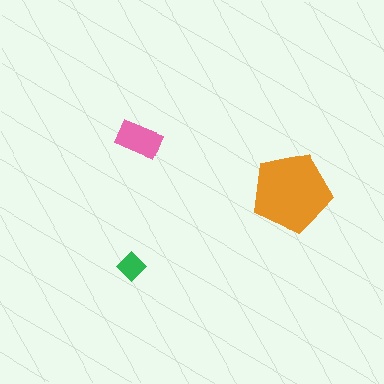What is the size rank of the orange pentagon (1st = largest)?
1st.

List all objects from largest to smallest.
The orange pentagon, the pink rectangle, the green diamond.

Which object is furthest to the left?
The green diamond is leftmost.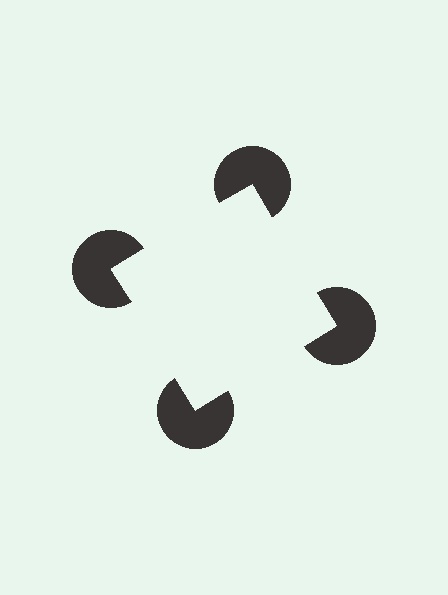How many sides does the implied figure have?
4 sides.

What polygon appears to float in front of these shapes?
An illusory square — its edges are inferred from the aligned wedge cuts in the pac-man discs, not physically drawn.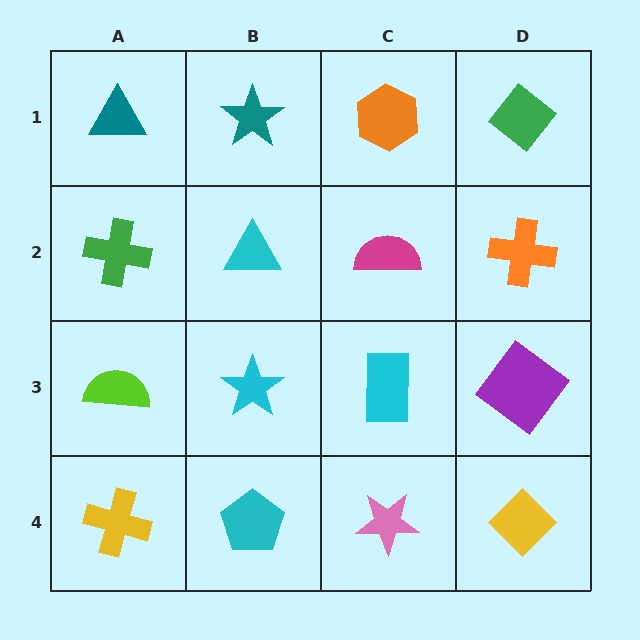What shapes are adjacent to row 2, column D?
A green diamond (row 1, column D), a purple diamond (row 3, column D), a magenta semicircle (row 2, column C).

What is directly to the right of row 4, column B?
A pink star.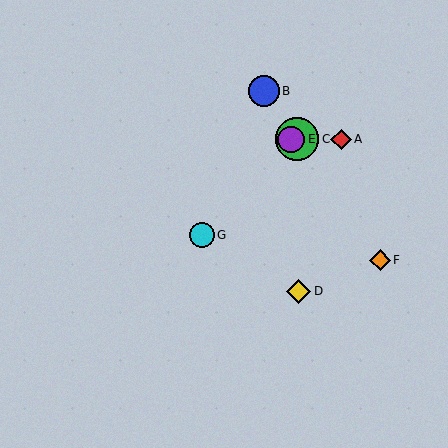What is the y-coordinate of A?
Object A is at y≈139.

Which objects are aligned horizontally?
Objects A, C, E are aligned horizontally.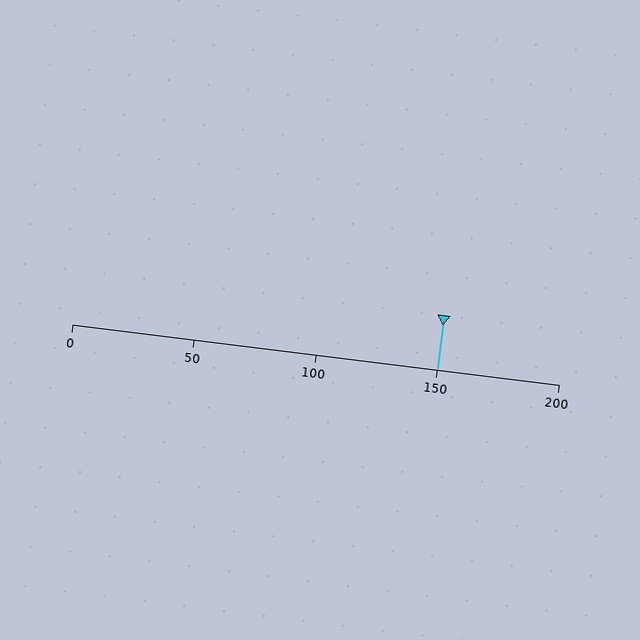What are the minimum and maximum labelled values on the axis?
The axis runs from 0 to 200.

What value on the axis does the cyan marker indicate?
The marker indicates approximately 150.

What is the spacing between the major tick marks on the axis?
The major ticks are spaced 50 apart.